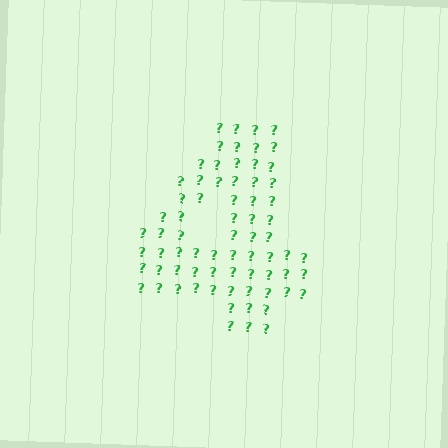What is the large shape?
The large shape is the digit 4.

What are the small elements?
The small elements are question marks.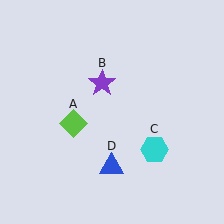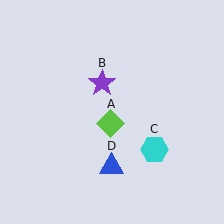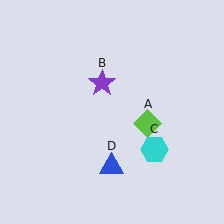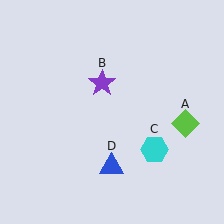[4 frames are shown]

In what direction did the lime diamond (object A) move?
The lime diamond (object A) moved right.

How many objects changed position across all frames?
1 object changed position: lime diamond (object A).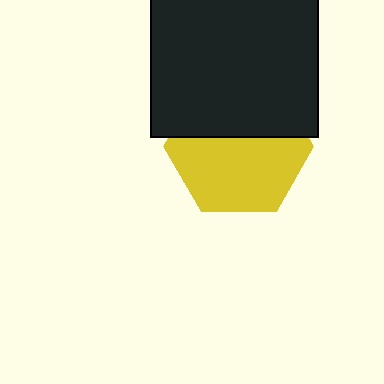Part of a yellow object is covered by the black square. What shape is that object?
It is a hexagon.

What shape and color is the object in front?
The object in front is a black square.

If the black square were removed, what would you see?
You would see the complete yellow hexagon.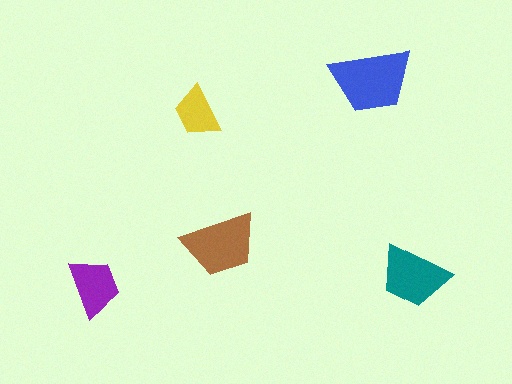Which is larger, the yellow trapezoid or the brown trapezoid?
The brown one.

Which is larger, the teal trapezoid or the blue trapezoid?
The blue one.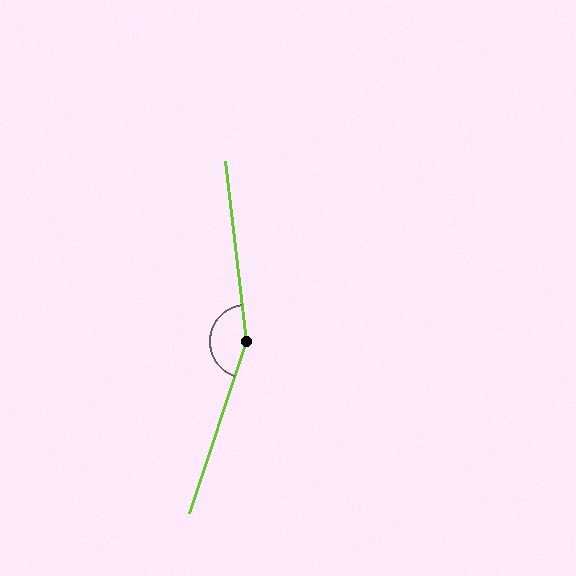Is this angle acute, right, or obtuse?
It is obtuse.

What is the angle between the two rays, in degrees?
Approximately 156 degrees.